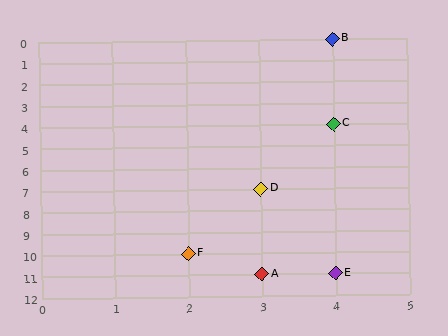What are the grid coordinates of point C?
Point C is at grid coordinates (4, 4).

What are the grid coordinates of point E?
Point E is at grid coordinates (4, 11).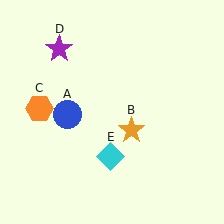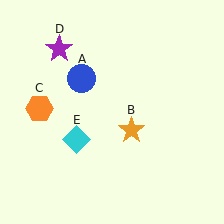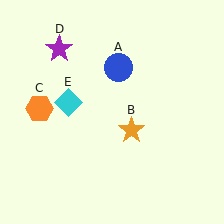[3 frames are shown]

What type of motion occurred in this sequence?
The blue circle (object A), cyan diamond (object E) rotated clockwise around the center of the scene.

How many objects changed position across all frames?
2 objects changed position: blue circle (object A), cyan diamond (object E).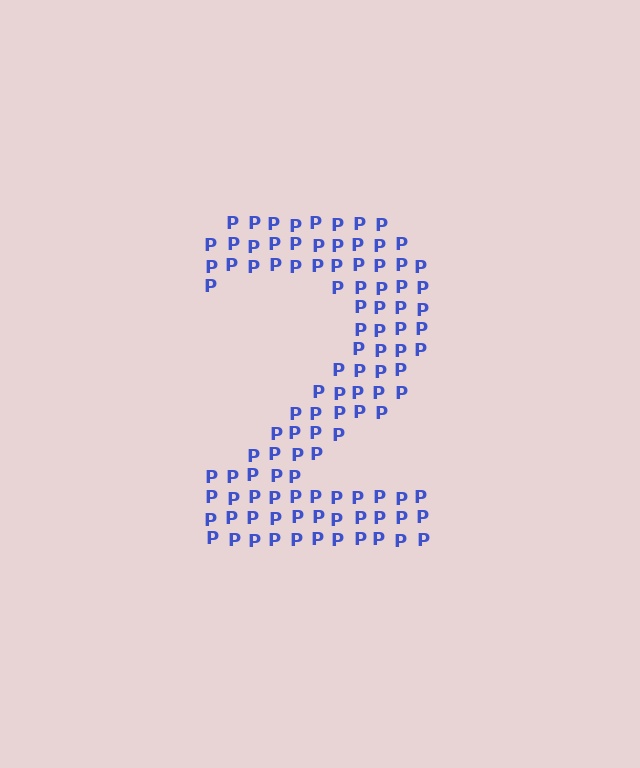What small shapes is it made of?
It is made of small letter P's.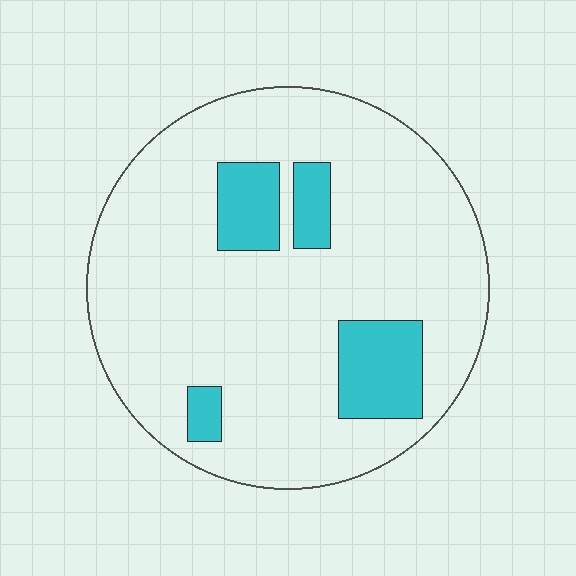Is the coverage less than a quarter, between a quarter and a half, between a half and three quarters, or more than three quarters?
Less than a quarter.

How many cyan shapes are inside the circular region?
4.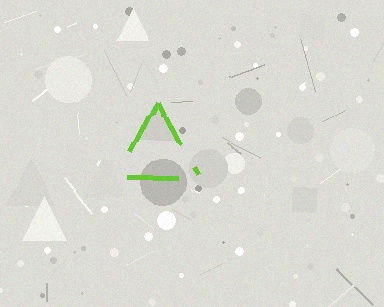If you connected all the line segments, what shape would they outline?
They would outline a triangle.